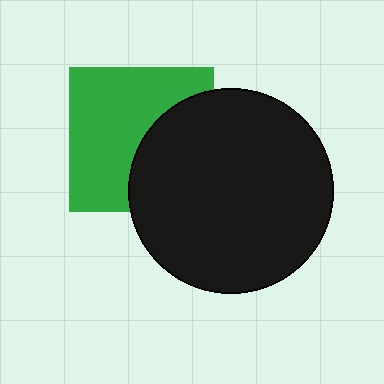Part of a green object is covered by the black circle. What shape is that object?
It is a square.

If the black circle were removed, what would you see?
You would see the complete green square.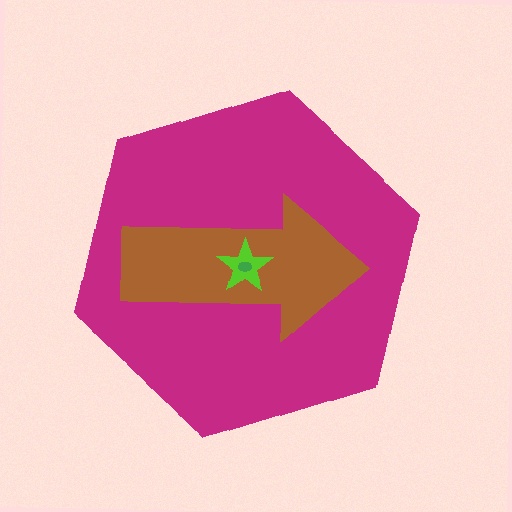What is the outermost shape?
The magenta hexagon.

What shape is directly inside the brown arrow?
The lime star.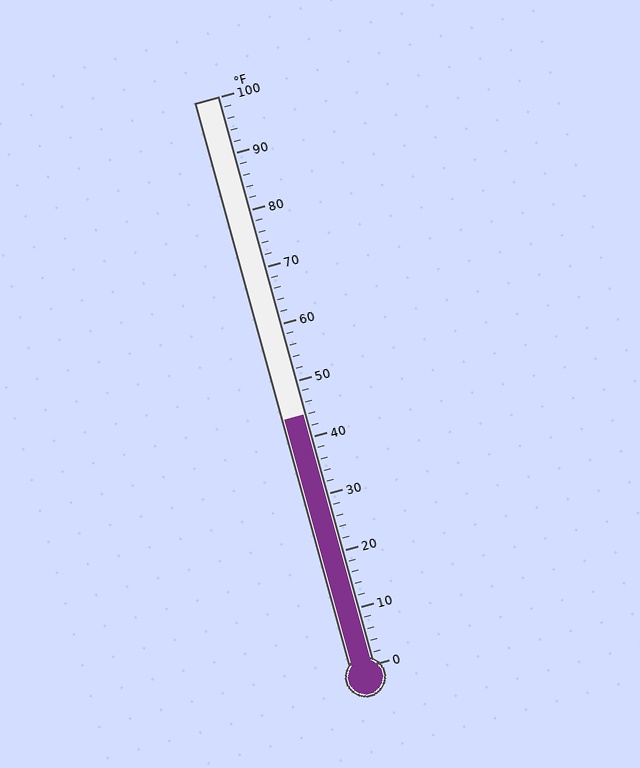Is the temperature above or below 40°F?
The temperature is above 40°F.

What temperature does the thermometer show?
The thermometer shows approximately 44°F.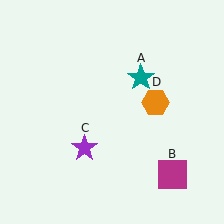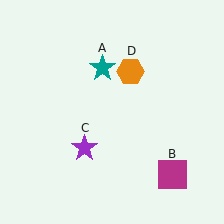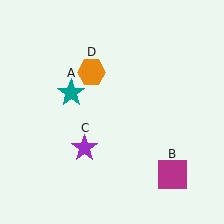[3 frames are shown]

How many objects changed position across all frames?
2 objects changed position: teal star (object A), orange hexagon (object D).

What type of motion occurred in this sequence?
The teal star (object A), orange hexagon (object D) rotated counterclockwise around the center of the scene.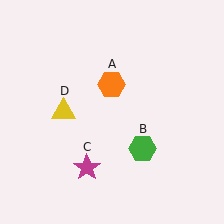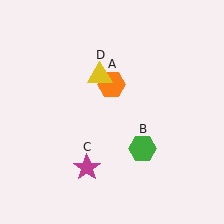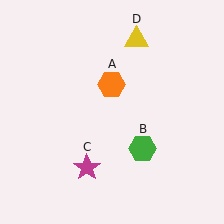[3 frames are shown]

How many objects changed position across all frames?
1 object changed position: yellow triangle (object D).